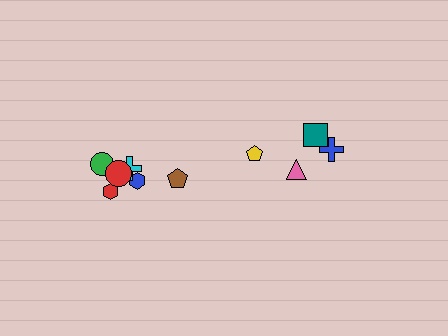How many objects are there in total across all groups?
There are 10 objects.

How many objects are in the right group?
There are 4 objects.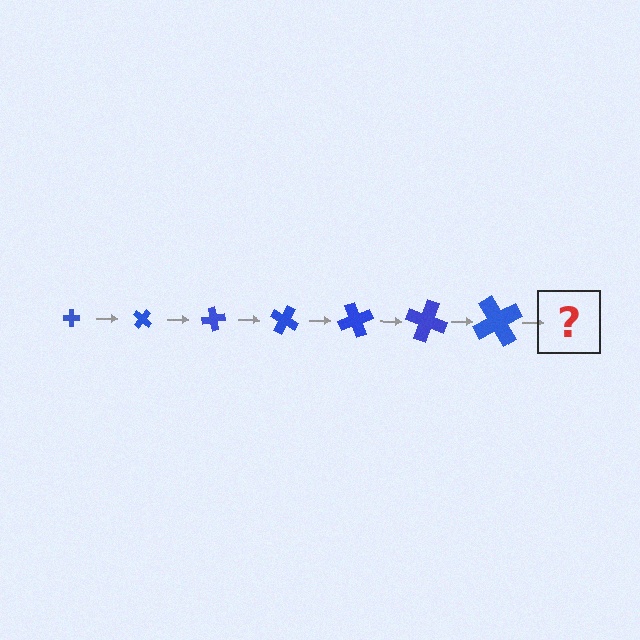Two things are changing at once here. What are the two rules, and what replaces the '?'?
The two rules are that the cross grows larger each step and it rotates 40 degrees each step. The '?' should be a cross, larger than the previous one and rotated 280 degrees from the start.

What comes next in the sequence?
The next element should be a cross, larger than the previous one and rotated 280 degrees from the start.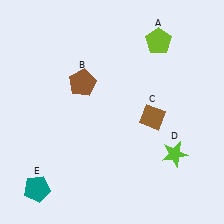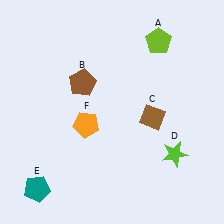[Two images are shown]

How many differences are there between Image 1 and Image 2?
There is 1 difference between the two images.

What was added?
An orange pentagon (F) was added in Image 2.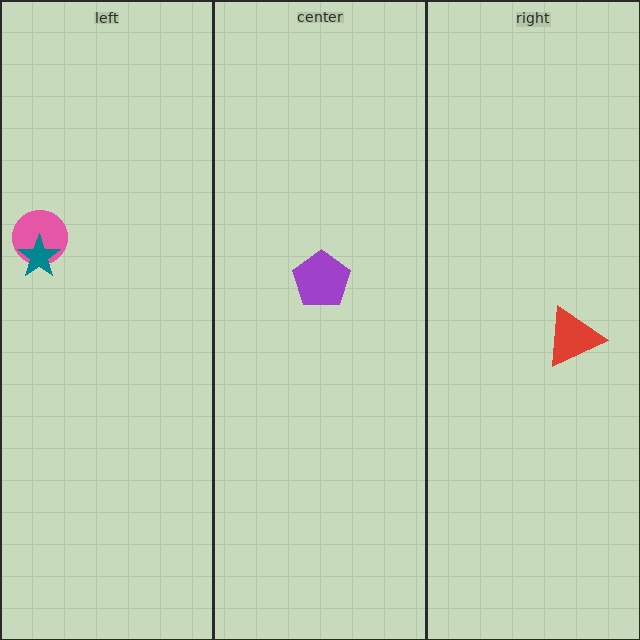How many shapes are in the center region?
1.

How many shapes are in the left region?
2.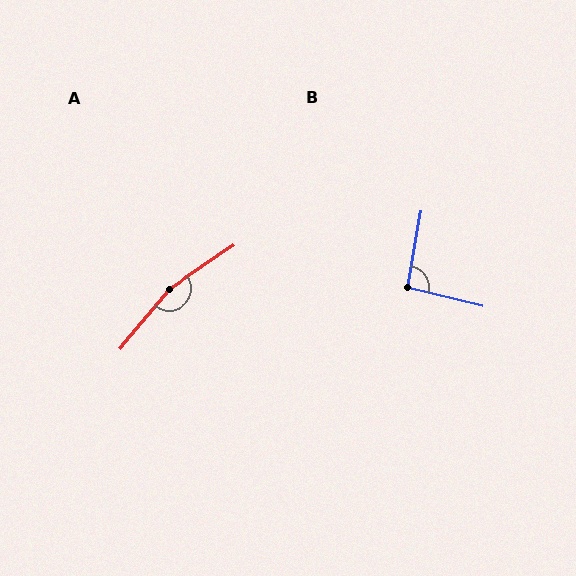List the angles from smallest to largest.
B (94°), A (164°).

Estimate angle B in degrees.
Approximately 94 degrees.